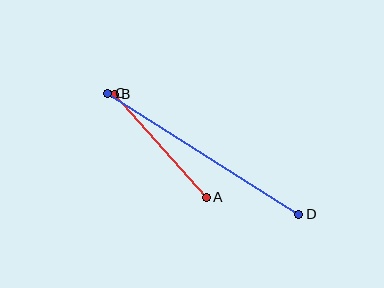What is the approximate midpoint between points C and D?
The midpoint is at approximately (203, 154) pixels.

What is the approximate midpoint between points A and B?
The midpoint is at approximately (160, 146) pixels.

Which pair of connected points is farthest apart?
Points C and D are farthest apart.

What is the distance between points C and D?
The distance is approximately 226 pixels.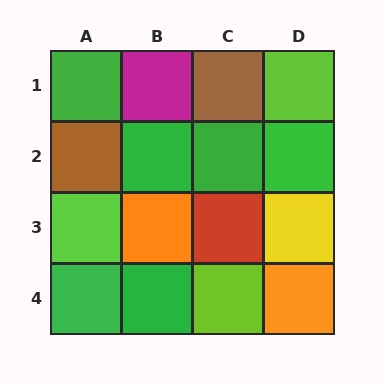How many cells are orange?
2 cells are orange.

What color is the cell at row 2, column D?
Green.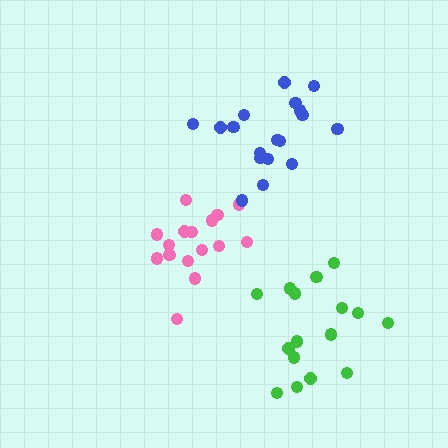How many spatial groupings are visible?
There are 3 spatial groupings.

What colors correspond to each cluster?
The clusters are colored: pink, green, blue.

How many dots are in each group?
Group 1: 16 dots, Group 2: 16 dots, Group 3: 18 dots (50 total).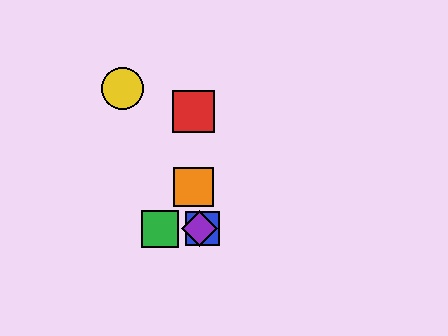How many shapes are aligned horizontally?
3 shapes (the blue square, the green square, the purple diamond) are aligned horizontally.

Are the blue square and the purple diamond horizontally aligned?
Yes, both are at y≈229.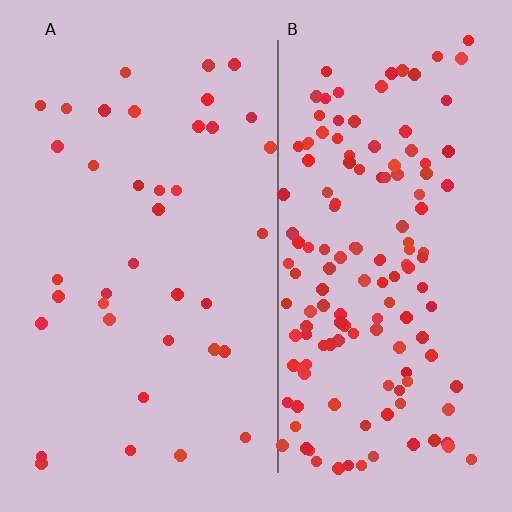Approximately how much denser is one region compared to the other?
Approximately 3.9× — region B over region A.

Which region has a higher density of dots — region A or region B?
B (the right).